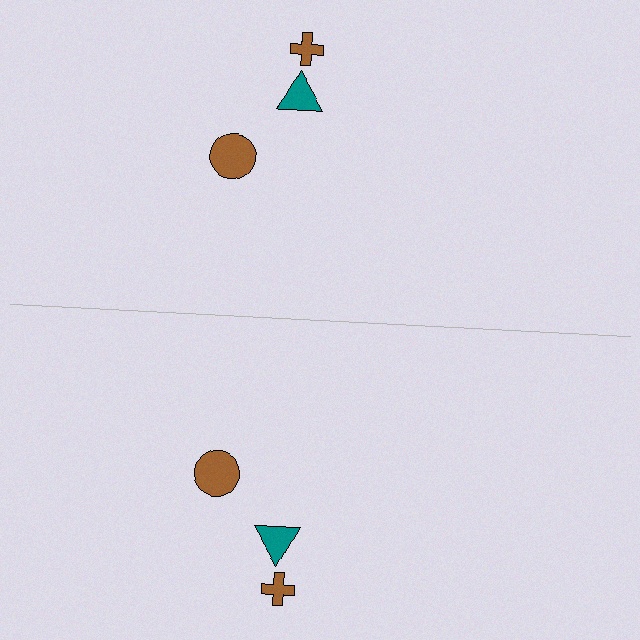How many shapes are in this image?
There are 6 shapes in this image.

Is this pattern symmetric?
Yes, this pattern has bilateral (reflection) symmetry.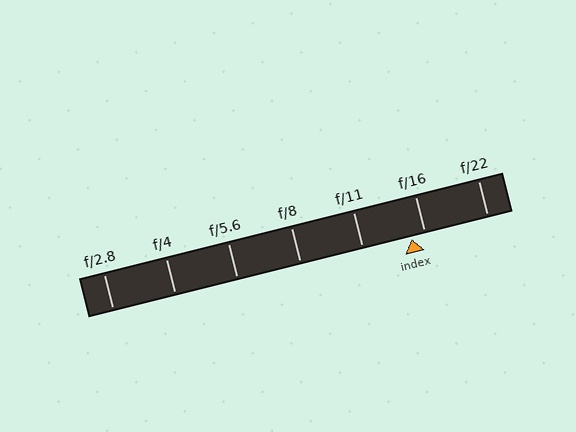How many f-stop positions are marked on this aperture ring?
There are 7 f-stop positions marked.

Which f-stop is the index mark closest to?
The index mark is closest to f/16.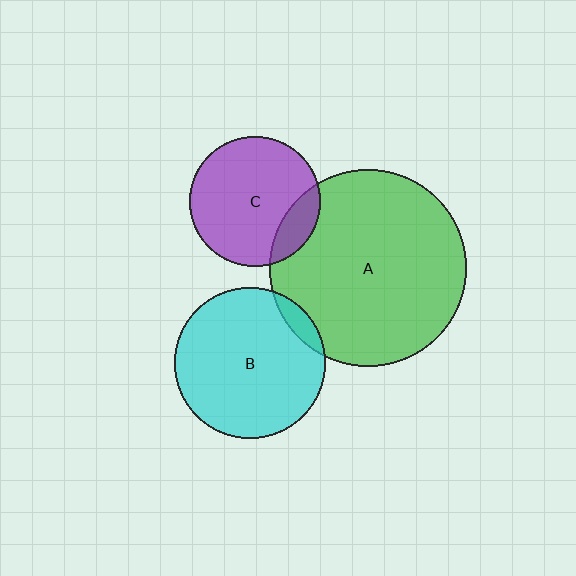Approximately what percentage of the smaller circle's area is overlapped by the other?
Approximately 5%.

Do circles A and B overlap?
Yes.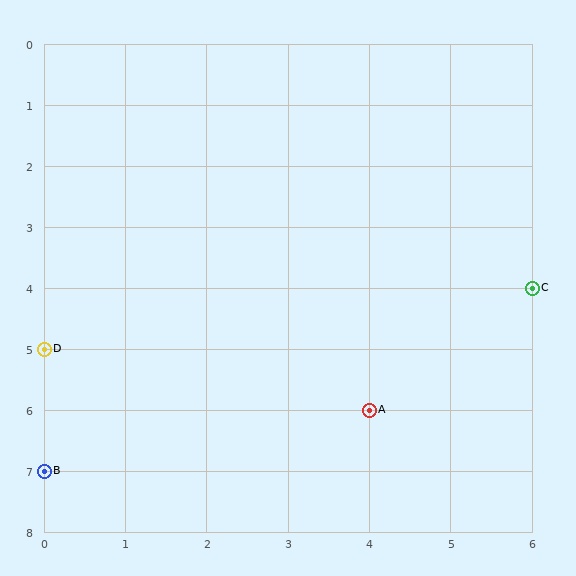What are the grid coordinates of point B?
Point B is at grid coordinates (0, 7).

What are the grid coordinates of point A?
Point A is at grid coordinates (4, 6).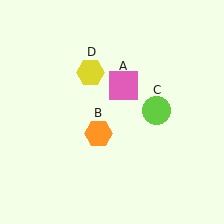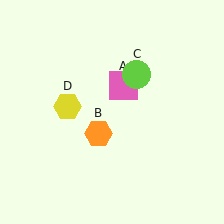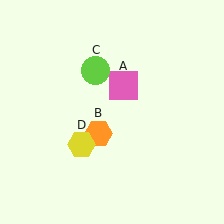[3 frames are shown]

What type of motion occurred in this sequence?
The lime circle (object C), yellow hexagon (object D) rotated counterclockwise around the center of the scene.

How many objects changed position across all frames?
2 objects changed position: lime circle (object C), yellow hexagon (object D).